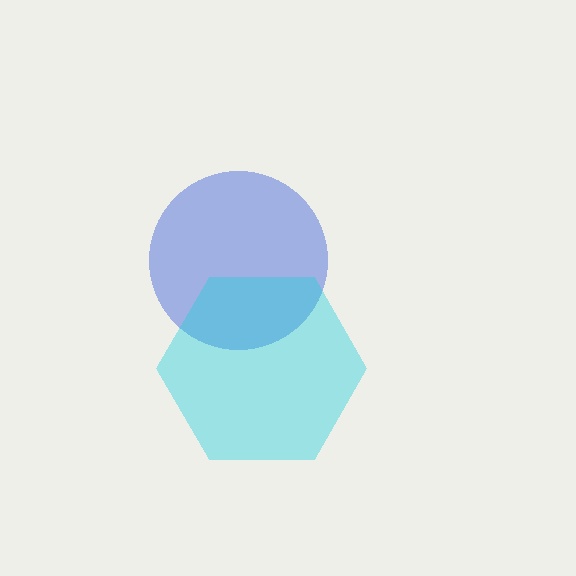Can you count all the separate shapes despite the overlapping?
Yes, there are 2 separate shapes.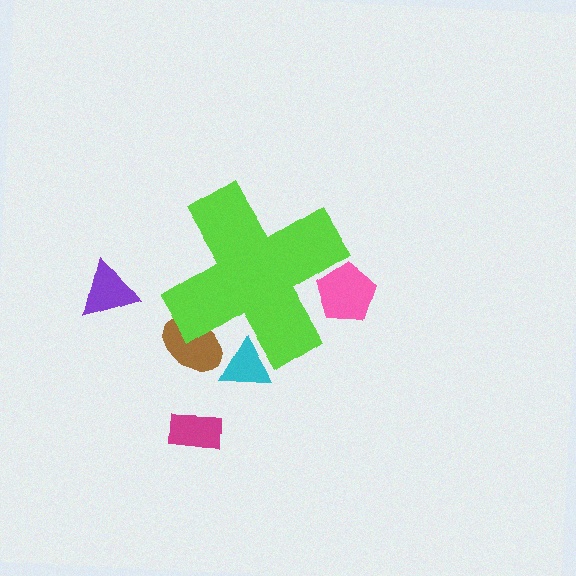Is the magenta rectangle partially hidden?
No, the magenta rectangle is fully visible.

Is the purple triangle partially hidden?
No, the purple triangle is fully visible.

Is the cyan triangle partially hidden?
Yes, the cyan triangle is partially hidden behind the lime cross.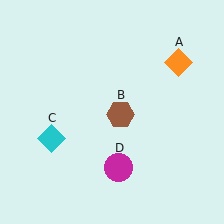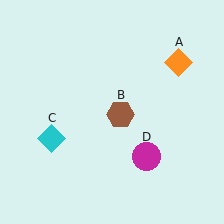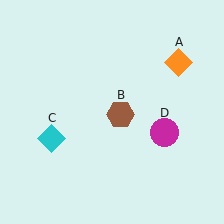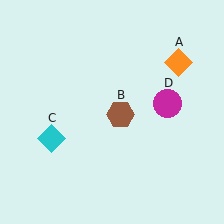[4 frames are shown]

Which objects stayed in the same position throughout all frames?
Orange diamond (object A) and brown hexagon (object B) and cyan diamond (object C) remained stationary.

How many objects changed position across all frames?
1 object changed position: magenta circle (object D).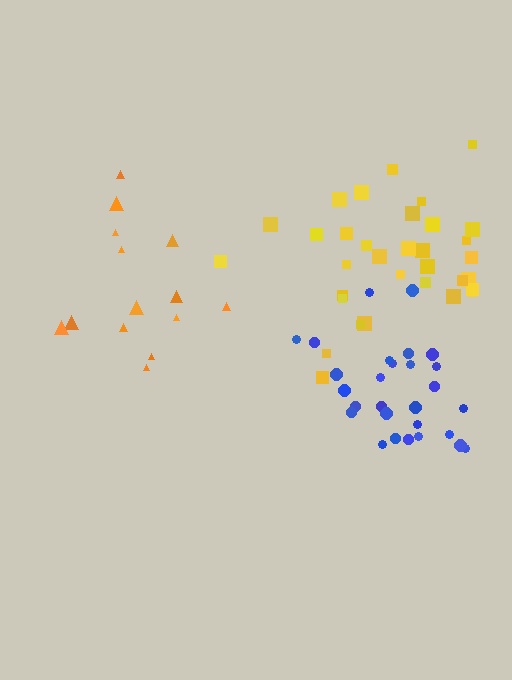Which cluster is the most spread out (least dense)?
Orange.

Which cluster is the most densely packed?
Blue.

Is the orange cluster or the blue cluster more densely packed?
Blue.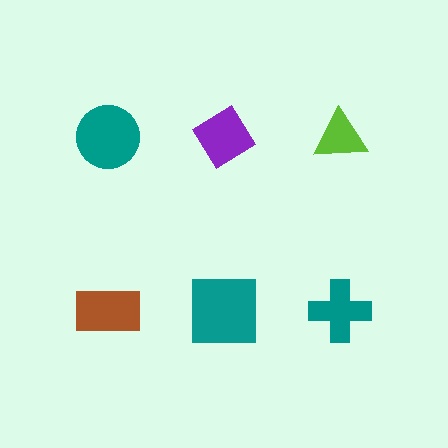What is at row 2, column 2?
A teal square.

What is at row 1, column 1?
A teal circle.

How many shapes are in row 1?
3 shapes.